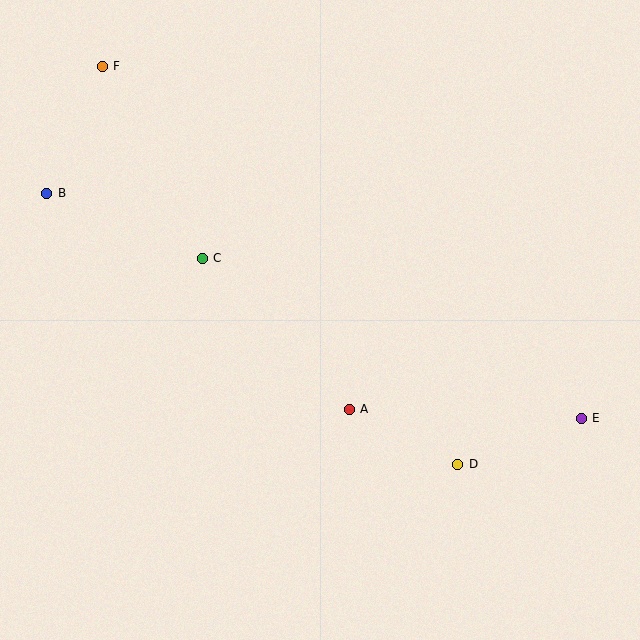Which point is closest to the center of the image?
Point A at (349, 409) is closest to the center.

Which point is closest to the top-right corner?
Point E is closest to the top-right corner.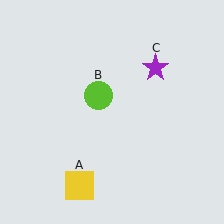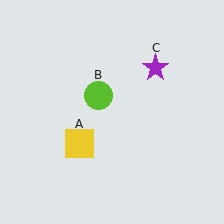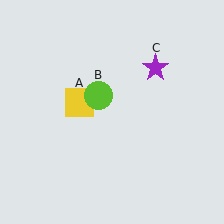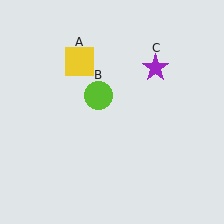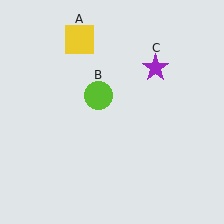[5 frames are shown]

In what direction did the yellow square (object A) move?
The yellow square (object A) moved up.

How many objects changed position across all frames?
1 object changed position: yellow square (object A).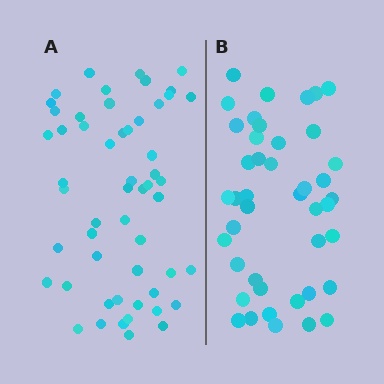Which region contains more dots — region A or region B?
Region A (the left region) has more dots.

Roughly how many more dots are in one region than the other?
Region A has roughly 12 or so more dots than region B.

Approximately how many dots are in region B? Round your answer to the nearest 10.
About 40 dots. (The exact count is 43, which rounds to 40.)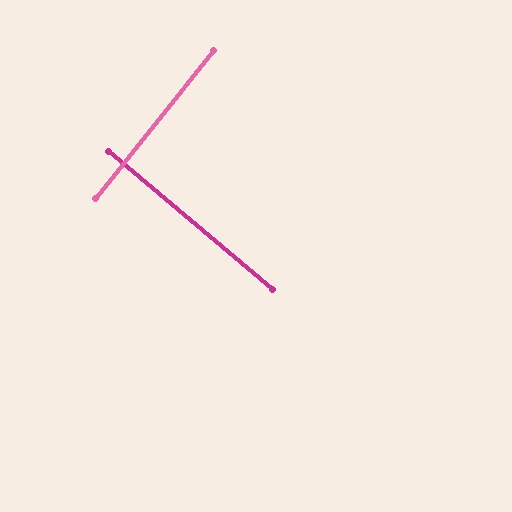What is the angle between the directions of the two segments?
Approximately 88 degrees.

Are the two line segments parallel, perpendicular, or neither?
Perpendicular — they meet at approximately 88°.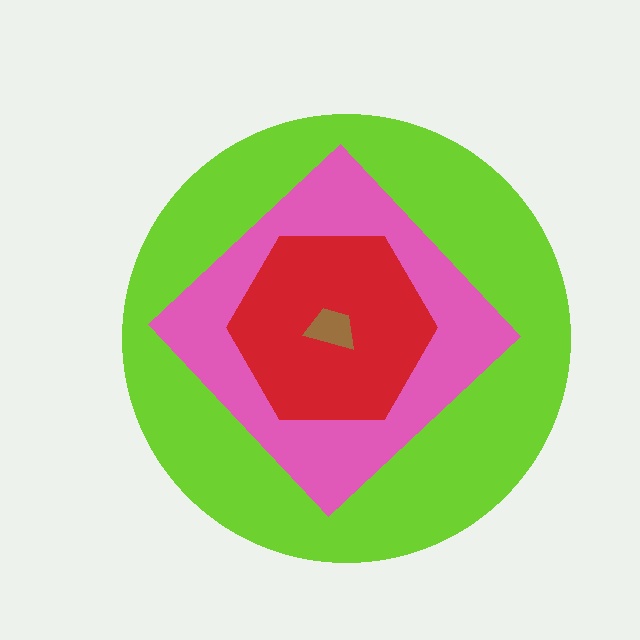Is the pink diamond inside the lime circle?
Yes.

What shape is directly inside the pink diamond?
The red hexagon.